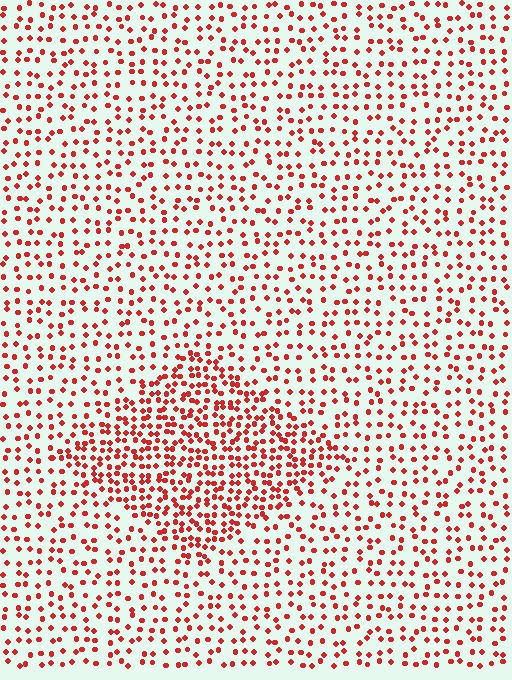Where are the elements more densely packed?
The elements are more densely packed inside the diamond boundary.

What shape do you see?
I see a diamond.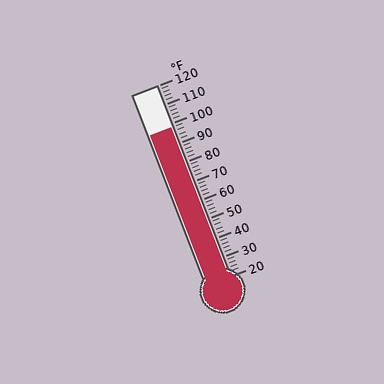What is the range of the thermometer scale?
The thermometer scale ranges from 20°F to 120°F.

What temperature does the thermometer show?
The thermometer shows approximately 98°F.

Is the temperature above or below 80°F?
The temperature is above 80°F.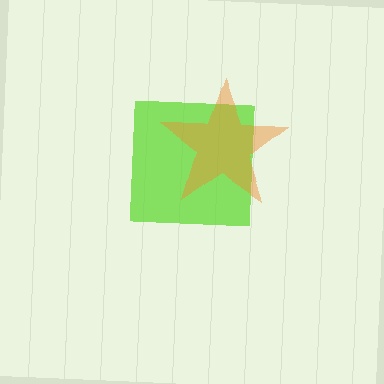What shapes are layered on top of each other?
The layered shapes are: a lime square, an orange star.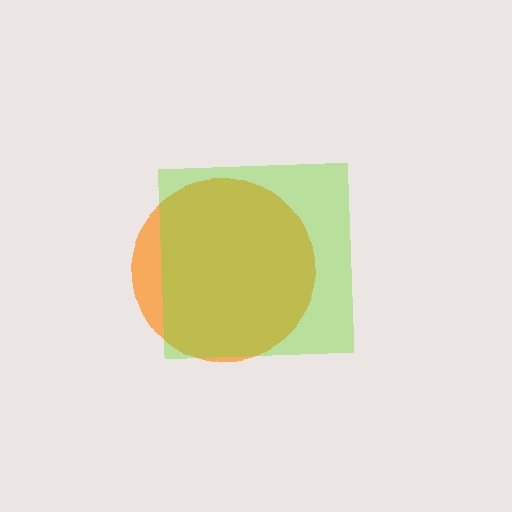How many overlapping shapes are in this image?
There are 2 overlapping shapes in the image.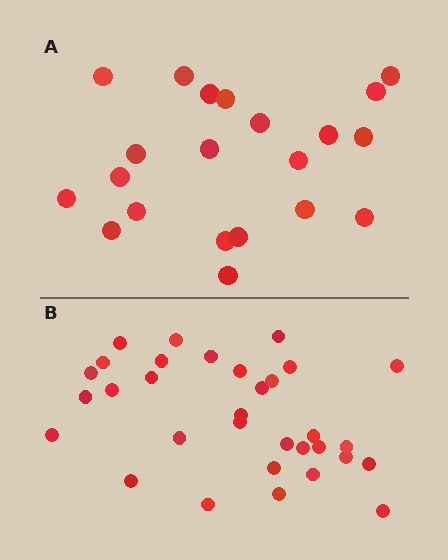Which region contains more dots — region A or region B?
Region B (the bottom region) has more dots.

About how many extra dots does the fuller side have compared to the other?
Region B has roughly 12 or so more dots than region A.